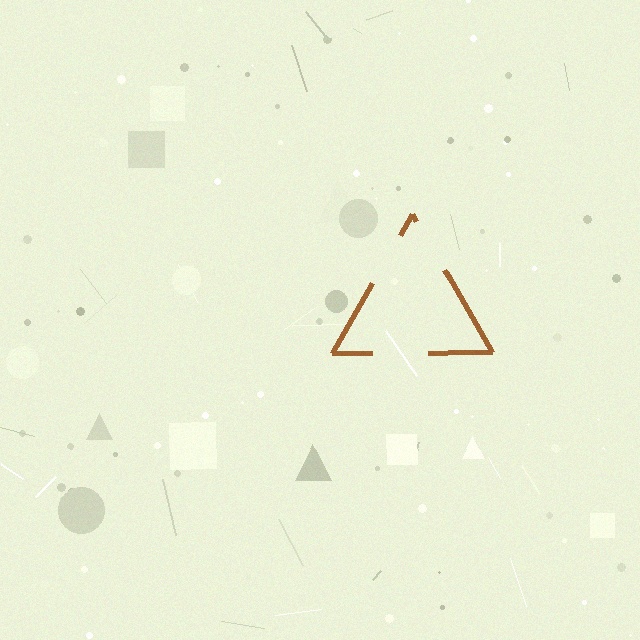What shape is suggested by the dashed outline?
The dashed outline suggests a triangle.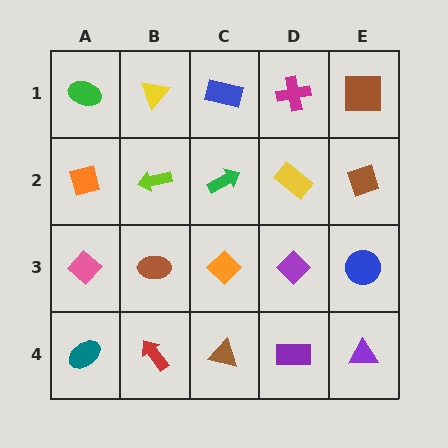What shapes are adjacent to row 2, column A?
A green ellipse (row 1, column A), a pink diamond (row 3, column A), a lime arrow (row 2, column B).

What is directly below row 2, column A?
A pink diamond.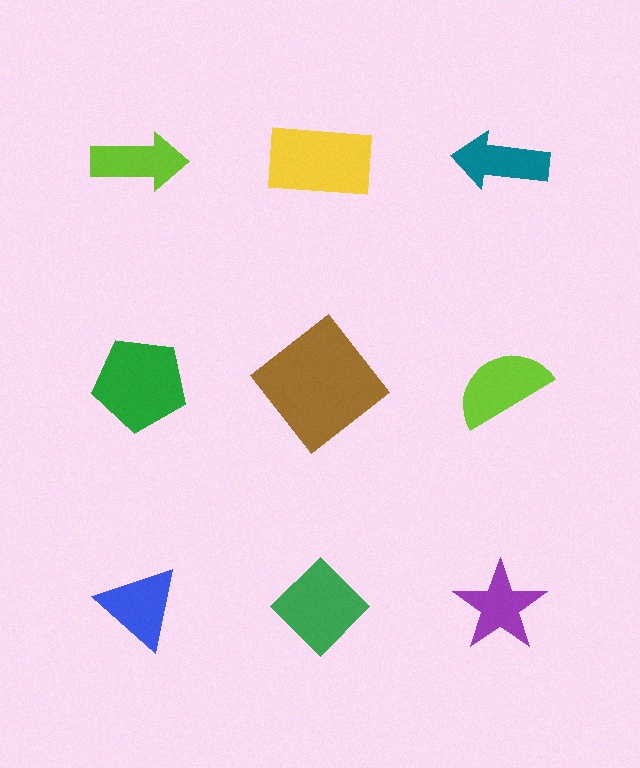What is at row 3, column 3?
A purple star.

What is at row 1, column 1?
A lime arrow.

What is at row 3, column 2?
A green diamond.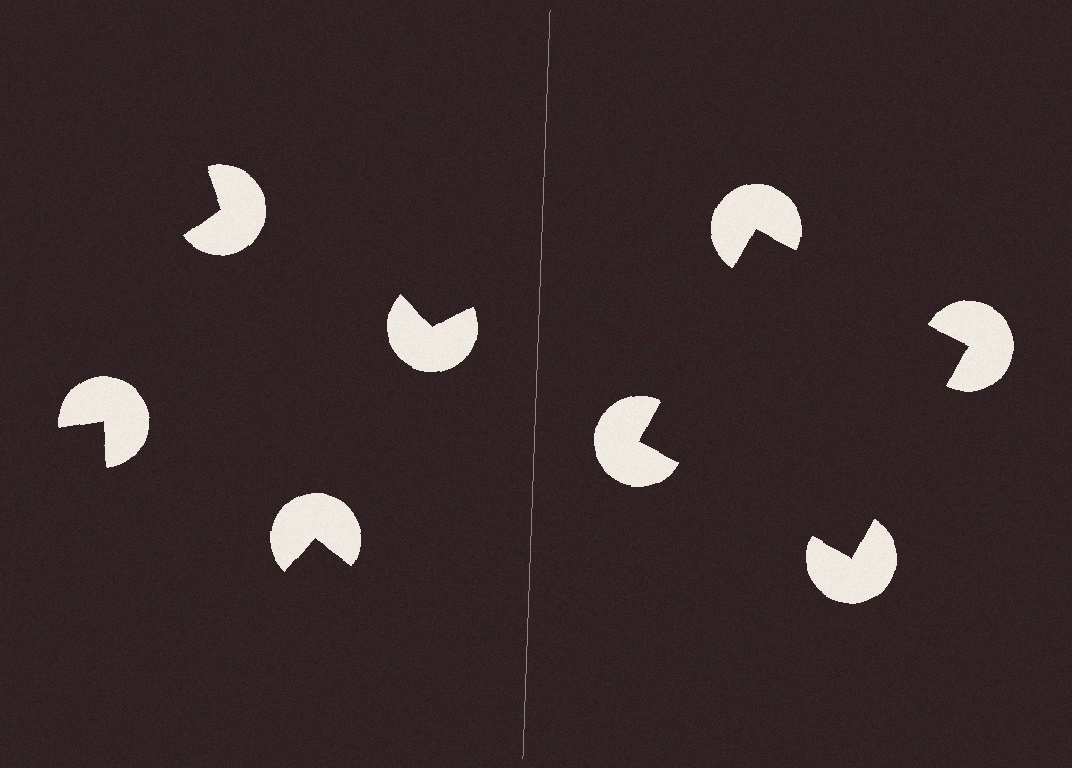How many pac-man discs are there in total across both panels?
8 — 4 on each side.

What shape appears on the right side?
An illusory square.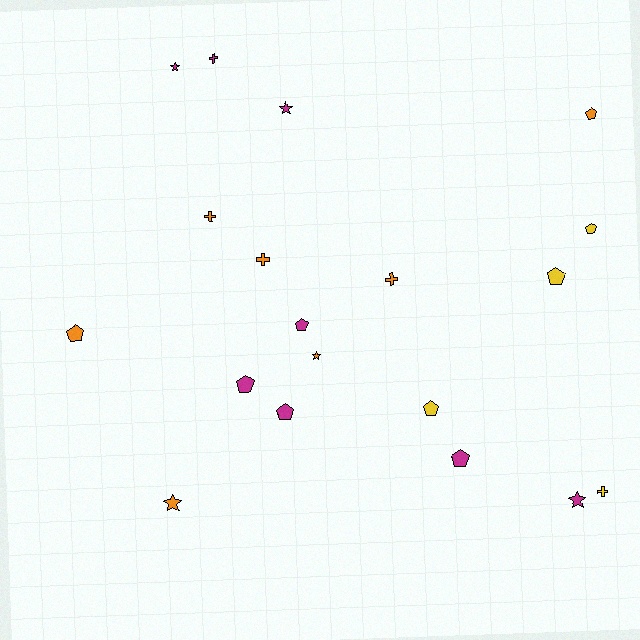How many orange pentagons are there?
There are 2 orange pentagons.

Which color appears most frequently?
Magenta, with 8 objects.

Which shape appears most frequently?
Pentagon, with 9 objects.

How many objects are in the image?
There are 19 objects.